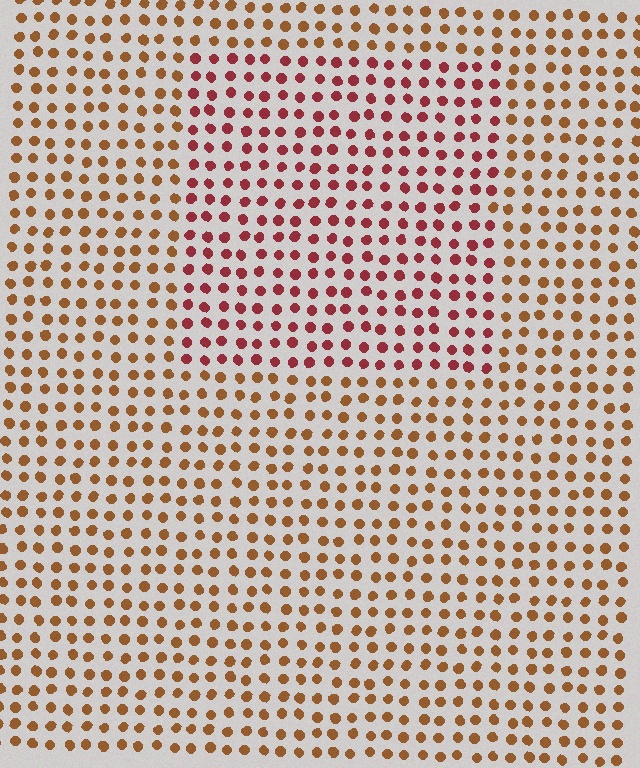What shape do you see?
I see a rectangle.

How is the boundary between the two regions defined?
The boundary is defined purely by a slight shift in hue (about 35 degrees). Spacing, size, and orientation are identical on both sides.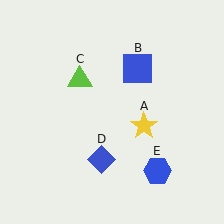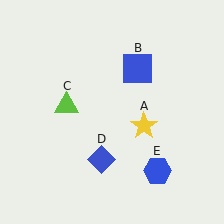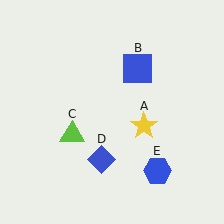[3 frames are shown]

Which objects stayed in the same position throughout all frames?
Yellow star (object A) and blue square (object B) and blue diamond (object D) and blue hexagon (object E) remained stationary.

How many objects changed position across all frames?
1 object changed position: lime triangle (object C).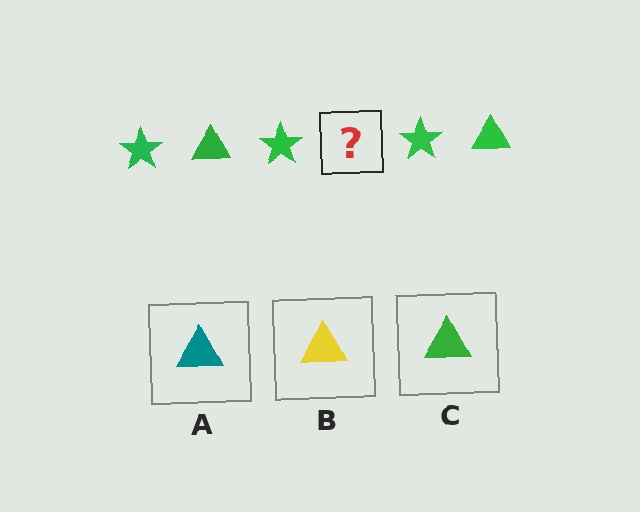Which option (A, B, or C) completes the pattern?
C.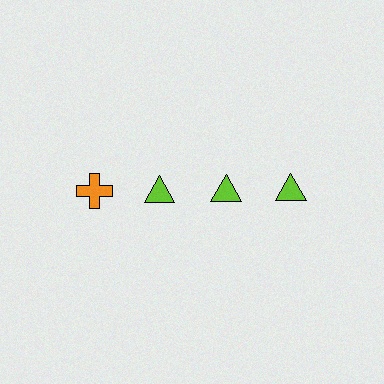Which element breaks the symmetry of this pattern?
The orange cross in the top row, leftmost column breaks the symmetry. All other shapes are lime triangles.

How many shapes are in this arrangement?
There are 4 shapes arranged in a grid pattern.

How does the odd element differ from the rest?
It differs in both color (orange instead of lime) and shape (cross instead of triangle).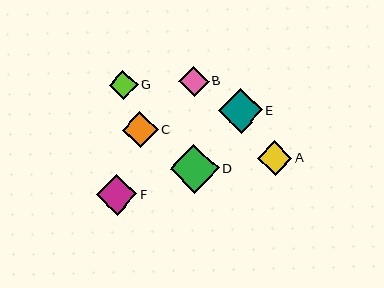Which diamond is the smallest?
Diamond G is the smallest with a size of approximately 29 pixels.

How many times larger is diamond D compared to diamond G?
Diamond D is approximately 1.7 times the size of diamond G.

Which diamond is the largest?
Diamond D is the largest with a size of approximately 49 pixels.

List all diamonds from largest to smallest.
From largest to smallest: D, E, F, C, A, B, G.